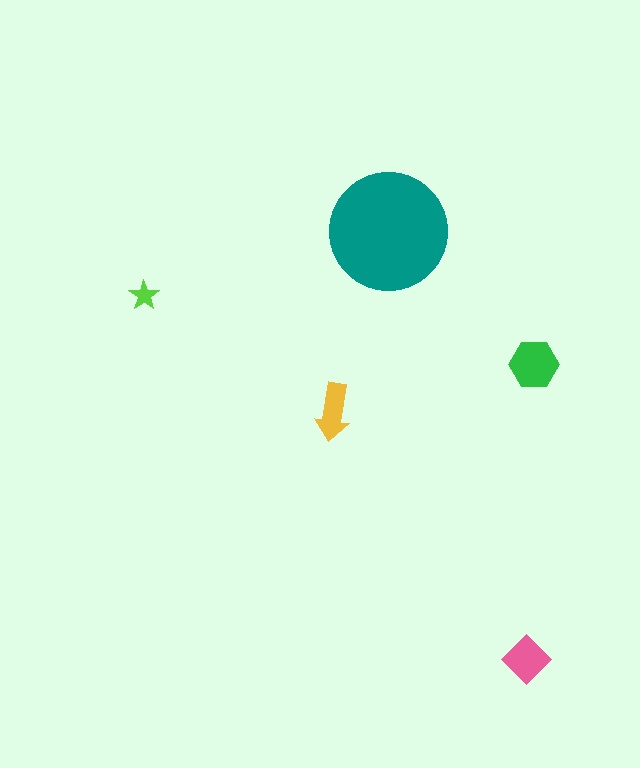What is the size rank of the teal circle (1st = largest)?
1st.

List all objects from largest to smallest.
The teal circle, the green hexagon, the pink diamond, the yellow arrow, the lime star.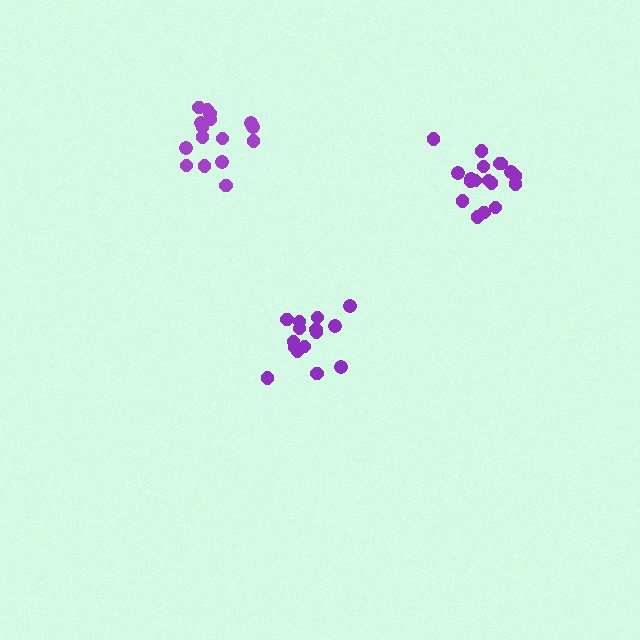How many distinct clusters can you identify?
There are 3 distinct clusters.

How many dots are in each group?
Group 1: 15 dots, Group 2: 16 dots, Group 3: 19 dots (50 total).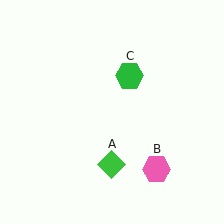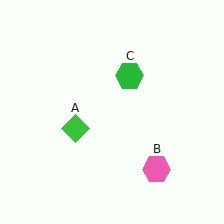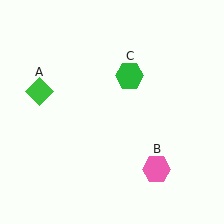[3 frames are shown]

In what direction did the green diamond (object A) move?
The green diamond (object A) moved up and to the left.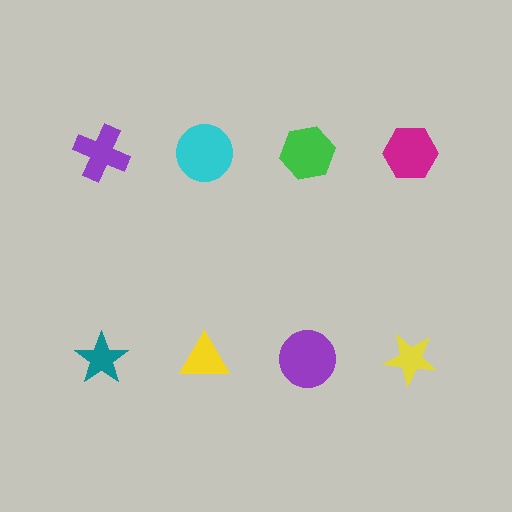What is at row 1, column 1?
A purple cross.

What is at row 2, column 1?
A teal star.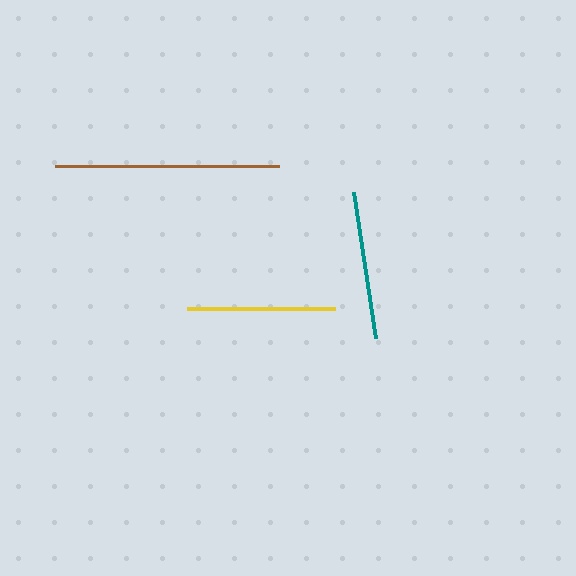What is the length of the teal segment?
The teal segment is approximately 148 pixels long.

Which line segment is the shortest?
The yellow line is the shortest at approximately 148 pixels.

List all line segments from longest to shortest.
From longest to shortest: brown, teal, yellow.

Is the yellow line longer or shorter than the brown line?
The brown line is longer than the yellow line.